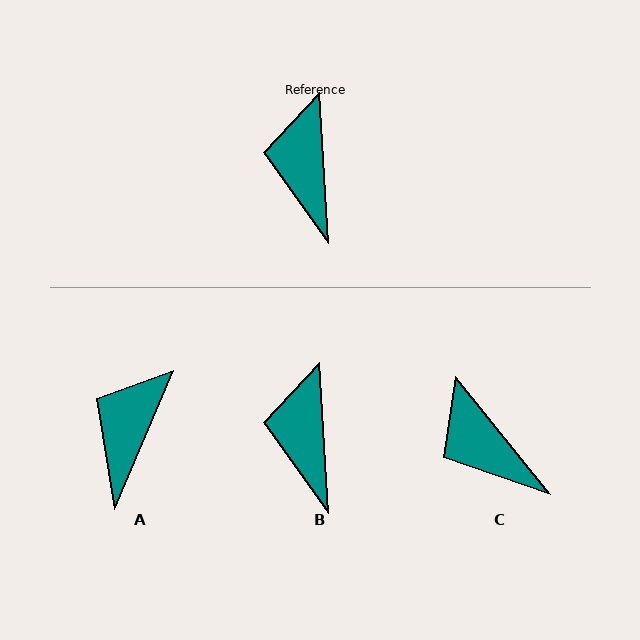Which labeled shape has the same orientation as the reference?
B.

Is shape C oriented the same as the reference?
No, it is off by about 35 degrees.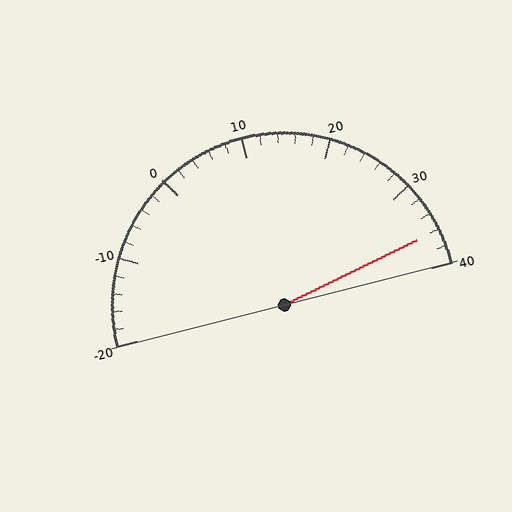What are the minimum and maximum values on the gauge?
The gauge ranges from -20 to 40.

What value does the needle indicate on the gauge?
The needle indicates approximately 36.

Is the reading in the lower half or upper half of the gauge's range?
The reading is in the upper half of the range (-20 to 40).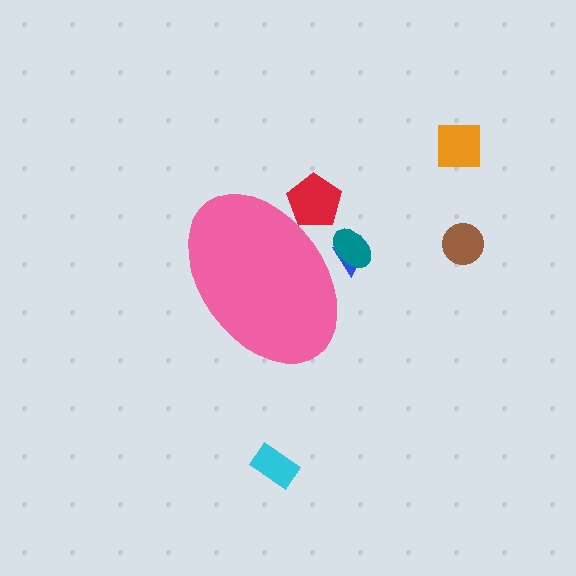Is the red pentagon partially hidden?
Yes, the red pentagon is partially hidden behind the pink ellipse.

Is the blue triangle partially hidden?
Yes, the blue triangle is partially hidden behind the pink ellipse.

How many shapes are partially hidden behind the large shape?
3 shapes are partially hidden.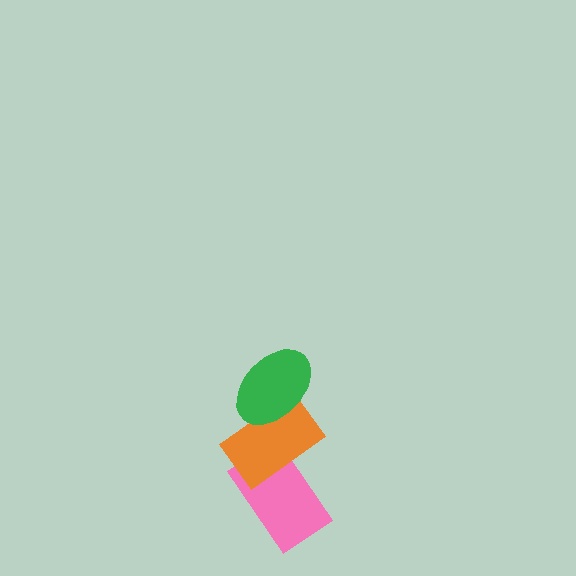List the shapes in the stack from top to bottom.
From top to bottom: the green ellipse, the orange rectangle, the pink rectangle.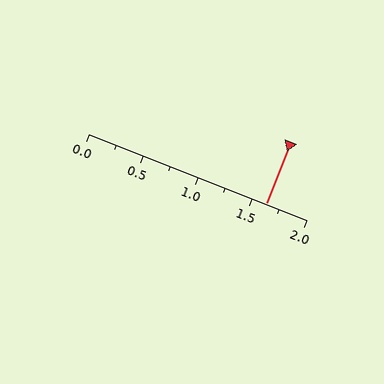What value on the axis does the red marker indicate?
The marker indicates approximately 1.62.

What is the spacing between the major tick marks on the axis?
The major ticks are spaced 0.5 apart.